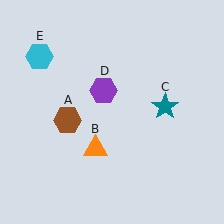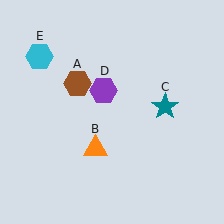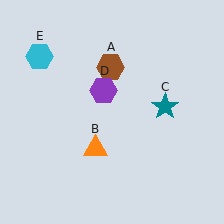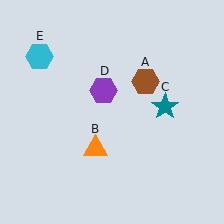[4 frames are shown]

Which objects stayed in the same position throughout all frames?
Orange triangle (object B) and teal star (object C) and purple hexagon (object D) and cyan hexagon (object E) remained stationary.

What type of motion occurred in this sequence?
The brown hexagon (object A) rotated clockwise around the center of the scene.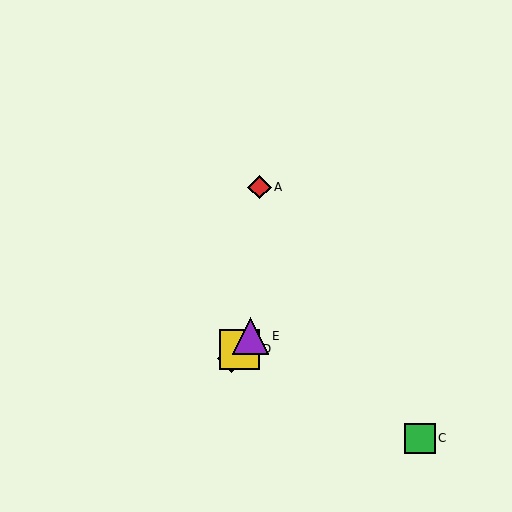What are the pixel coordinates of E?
Object E is at (251, 336).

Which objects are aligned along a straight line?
Objects B, D, E are aligned along a straight line.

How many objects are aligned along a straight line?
3 objects (B, D, E) are aligned along a straight line.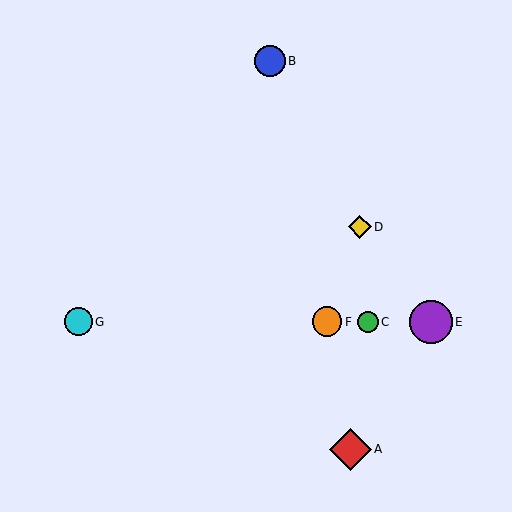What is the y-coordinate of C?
Object C is at y≈322.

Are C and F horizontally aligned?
Yes, both are at y≈322.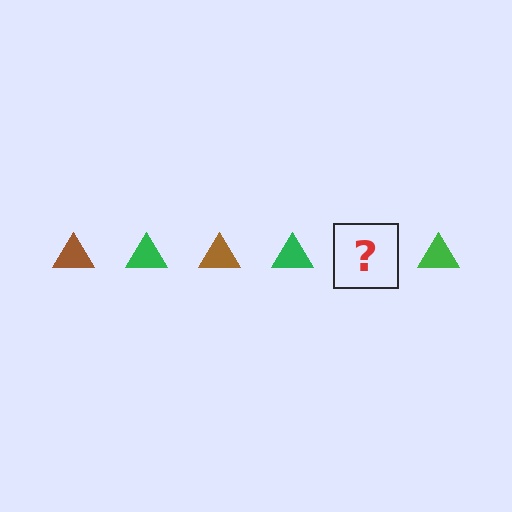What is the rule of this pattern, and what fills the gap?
The rule is that the pattern cycles through brown, green triangles. The gap should be filled with a brown triangle.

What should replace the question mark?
The question mark should be replaced with a brown triangle.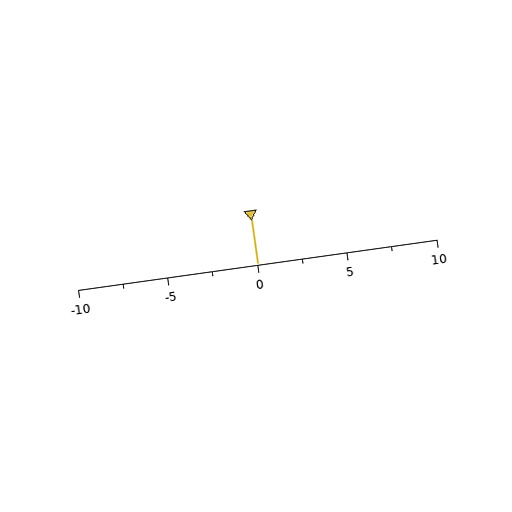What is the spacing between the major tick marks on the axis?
The major ticks are spaced 5 apart.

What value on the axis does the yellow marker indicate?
The marker indicates approximately 0.